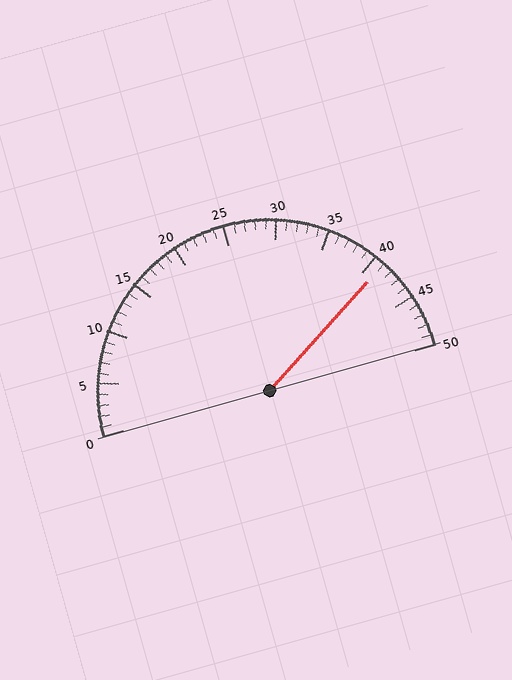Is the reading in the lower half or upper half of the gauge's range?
The reading is in the upper half of the range (0 to 50).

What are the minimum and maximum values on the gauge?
The gauge ranges from 0 to 50.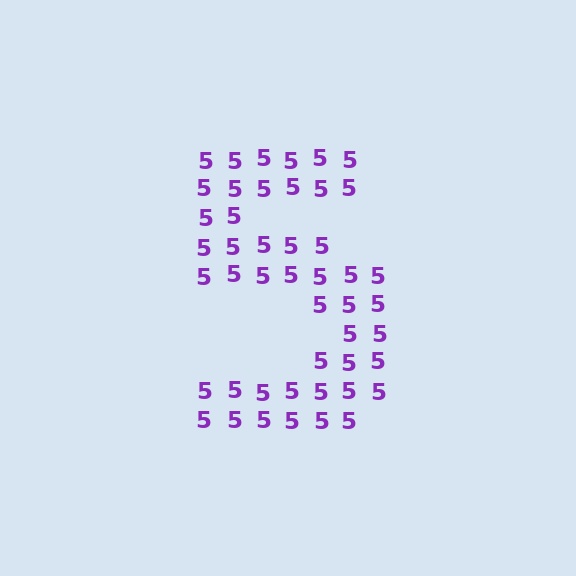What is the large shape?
The large shape is the digit 5.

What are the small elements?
The small elements are digit 5's.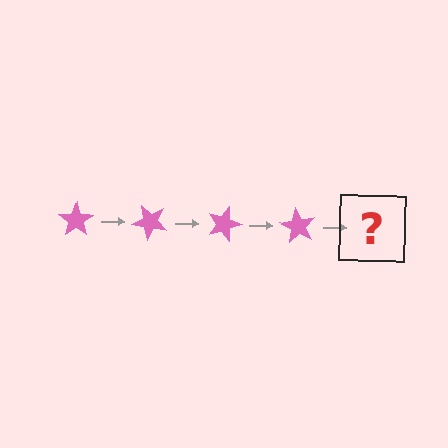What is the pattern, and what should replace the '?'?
The pattern is that the star rotates 45 degrees each step. The '?' should be a pink star rotated 180 degrees.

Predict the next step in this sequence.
The next step is a pink star rotated 180 degrees.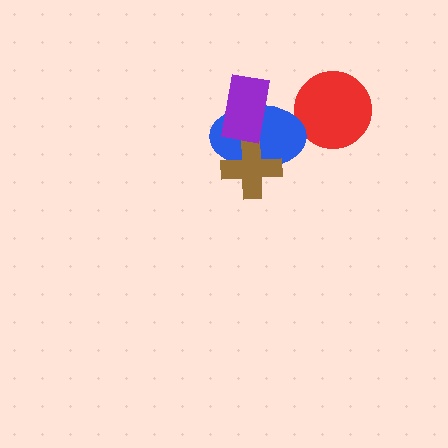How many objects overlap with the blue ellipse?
2 objects overlap with the blue ellipse.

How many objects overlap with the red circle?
0 objects overlap with the red circle.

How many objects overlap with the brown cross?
1 object overlaps with the brown cross.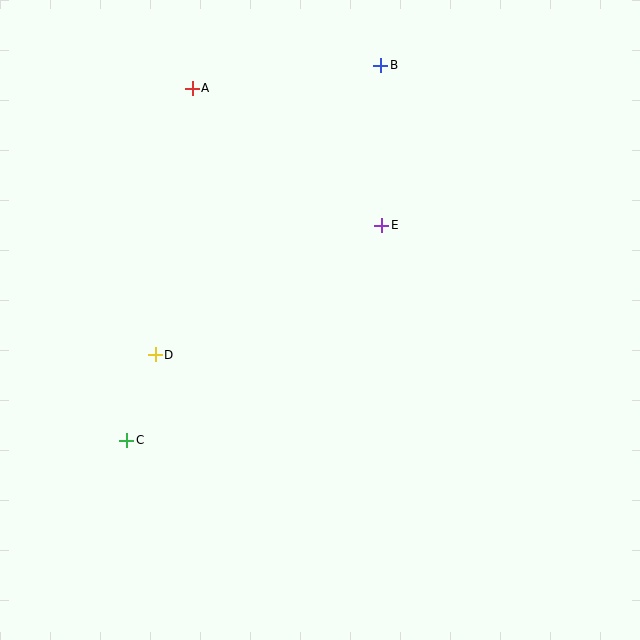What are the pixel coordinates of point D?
Point D is at (155, 355).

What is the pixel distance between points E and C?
The distance between E and C is 334 pixels.